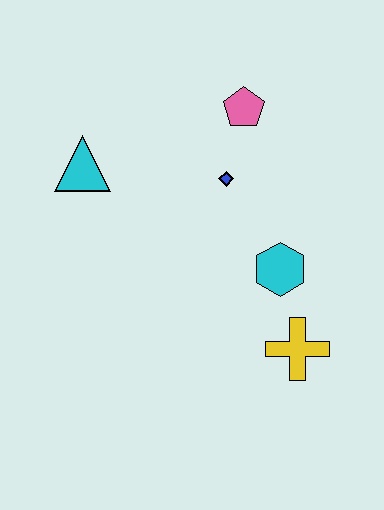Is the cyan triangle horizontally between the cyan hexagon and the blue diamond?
No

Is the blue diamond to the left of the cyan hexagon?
Yes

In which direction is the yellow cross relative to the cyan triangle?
The yellow cross is to the right of the cyan triangle.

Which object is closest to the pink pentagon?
The blue diamond is closest to the pink pentagon.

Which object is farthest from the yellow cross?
The cyan triangle is farthest from the yellow cross.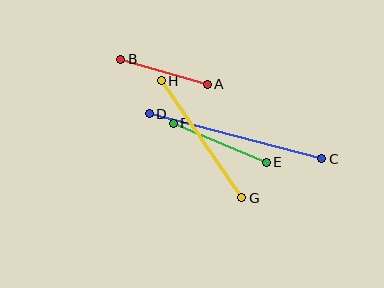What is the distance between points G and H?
The distance is approximately 142 pixels.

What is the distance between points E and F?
The distance is approximately 101 pixels.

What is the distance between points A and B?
The distance is approximately 90 pixels.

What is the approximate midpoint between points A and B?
The midpoint is at approximately (164, 72) pixels.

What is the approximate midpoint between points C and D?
The midpoint is at approximately (236, 136) pixels.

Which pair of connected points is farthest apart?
Points C and D are farthest apart.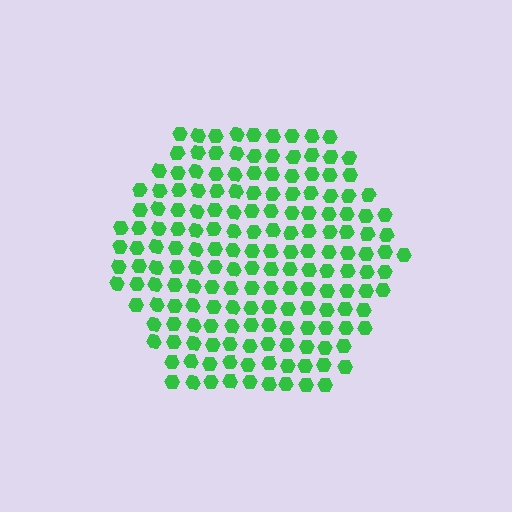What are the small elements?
The small elements are hexagons.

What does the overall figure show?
The overall figure shows a hexagon.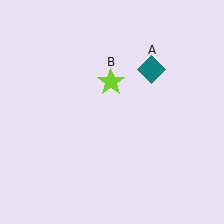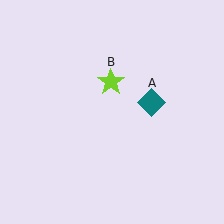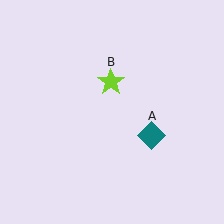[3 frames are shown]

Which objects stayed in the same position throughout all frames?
Lime star (object B) remained stationary.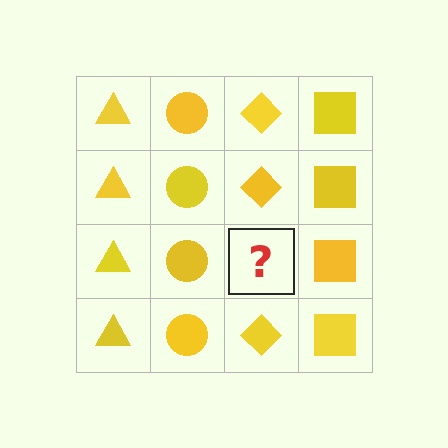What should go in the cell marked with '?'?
The missing cell should contain a yellow diamond.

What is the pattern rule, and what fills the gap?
The rule is that each column has a consistent shape. The gap should be filled with a yellow diamond.